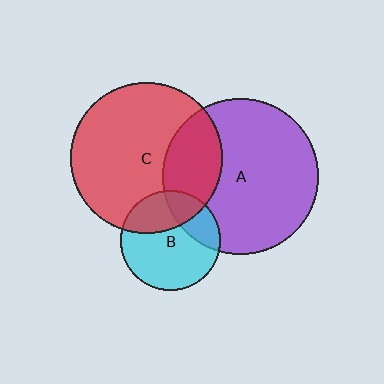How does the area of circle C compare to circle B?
Approximately 2.3 times.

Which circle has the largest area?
Circle A (purple).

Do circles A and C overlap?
Yes.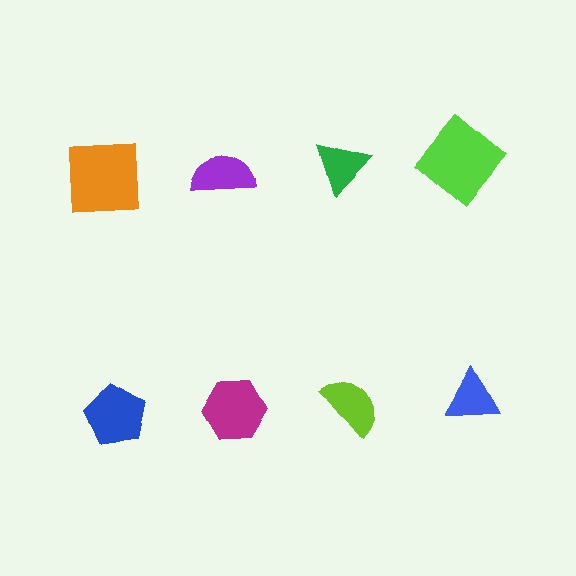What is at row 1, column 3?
A green triangle.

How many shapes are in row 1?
4 shapes.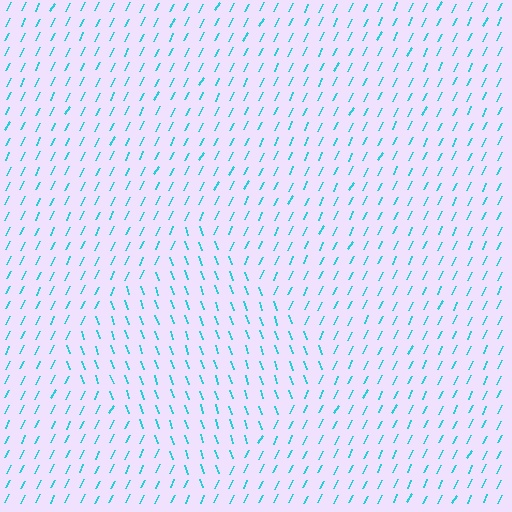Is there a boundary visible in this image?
Yes, there is a texture boundary formed by a change in line orientation.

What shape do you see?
I see a diamond.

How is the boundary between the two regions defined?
The boundary is defined purely by a change in line orientation (approximately 45 degrees difference). All lines are the same color and thickness.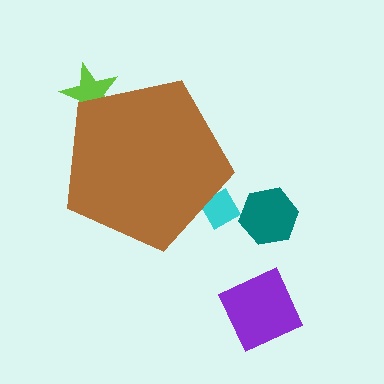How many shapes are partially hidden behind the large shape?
2 shapes are partially hidden.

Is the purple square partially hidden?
No, the purple square is fully visible.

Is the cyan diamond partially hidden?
Yes, the cyan diamond is partially hidden behind the brown pentagon.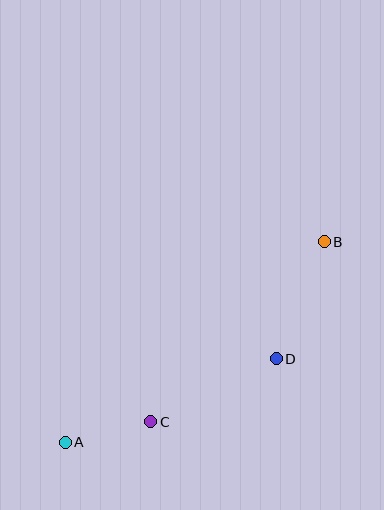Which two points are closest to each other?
Points A and C are closest to each other.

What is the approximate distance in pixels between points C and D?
The distance between C and D is approximately 140 pixels.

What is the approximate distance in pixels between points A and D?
The distance between A and D is approximately 227 pixels.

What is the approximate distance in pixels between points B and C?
The distance between B and C is approximately 250 pixels.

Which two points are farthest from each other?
Points A and B are farthest from each other.